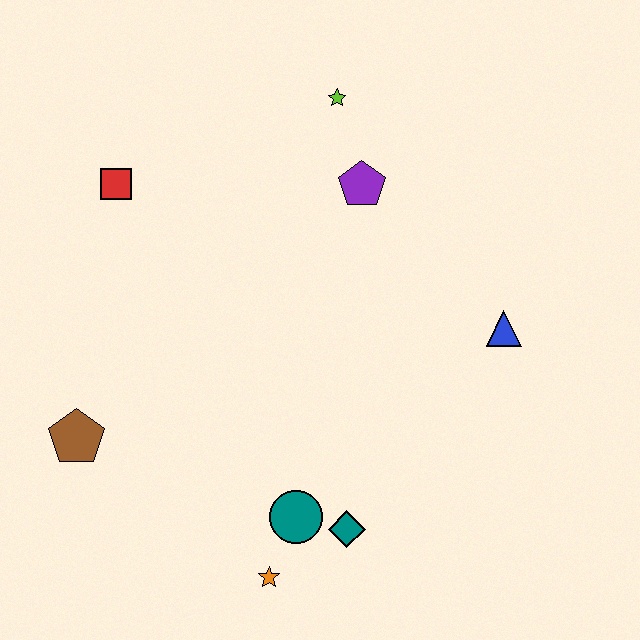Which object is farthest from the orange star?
The lime star is farthest from the orange star.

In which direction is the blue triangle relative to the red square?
The blue triangle is to the right of the red square.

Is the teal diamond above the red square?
No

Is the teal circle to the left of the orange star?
No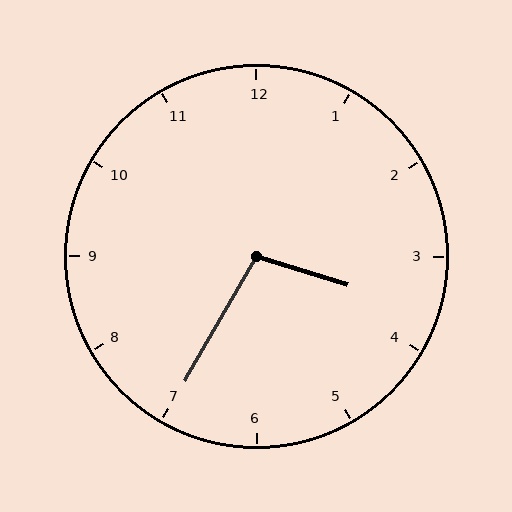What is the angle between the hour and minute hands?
Approximately 102 degrees.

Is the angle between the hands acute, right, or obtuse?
It is obtuse.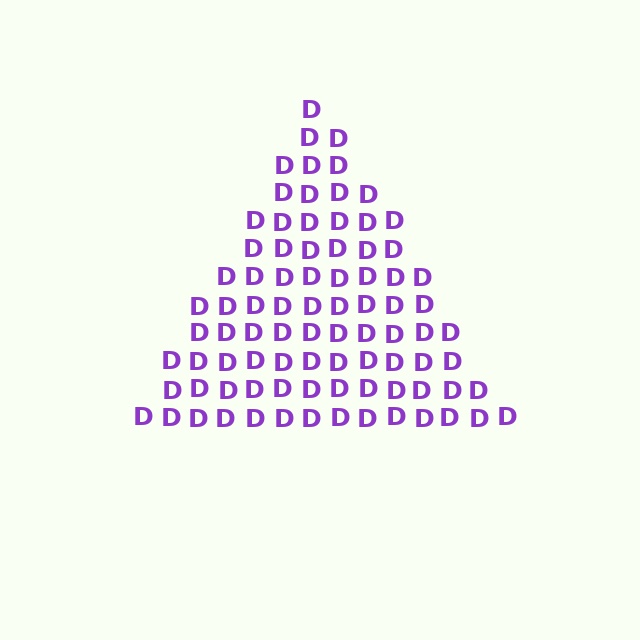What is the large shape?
The large shape is a triangle.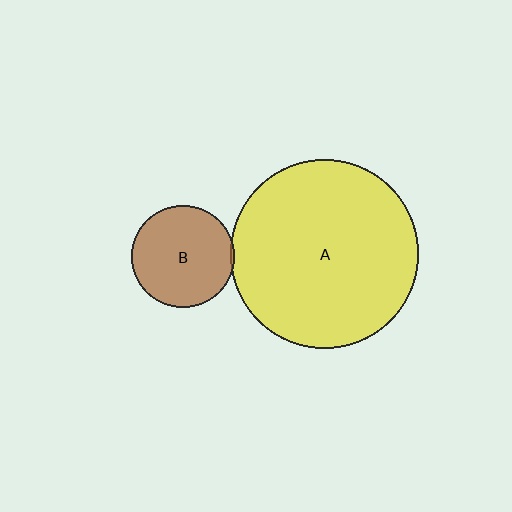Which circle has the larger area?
Circle A (yellow).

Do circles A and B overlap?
Yes.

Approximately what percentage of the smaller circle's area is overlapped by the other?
Approximately 5%.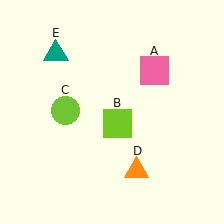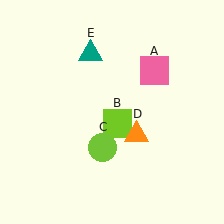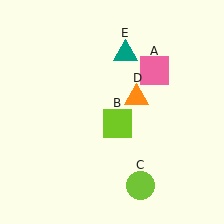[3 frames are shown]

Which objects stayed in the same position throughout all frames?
Pink square (object A) and lime square (object B) remained stationary.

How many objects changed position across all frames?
3 objects changed position: lime circle (object C), orange triangle (object D), teal triangle (object E).